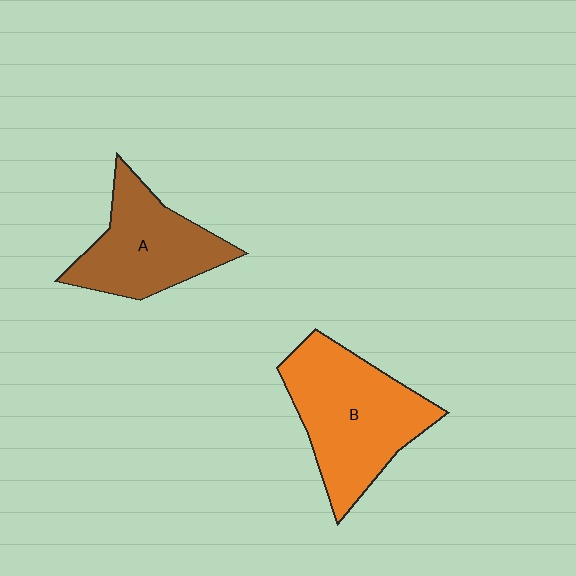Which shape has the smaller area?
Shape A (brown).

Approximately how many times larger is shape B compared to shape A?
Approximately 1.3 times.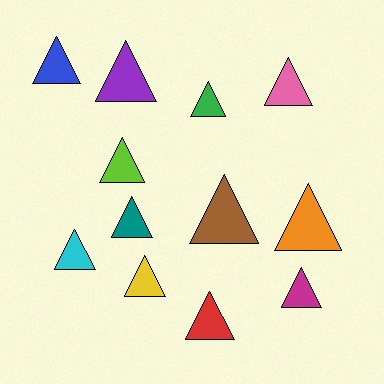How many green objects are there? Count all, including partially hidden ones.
There is 1 green object.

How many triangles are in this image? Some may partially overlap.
There are 12 triangles.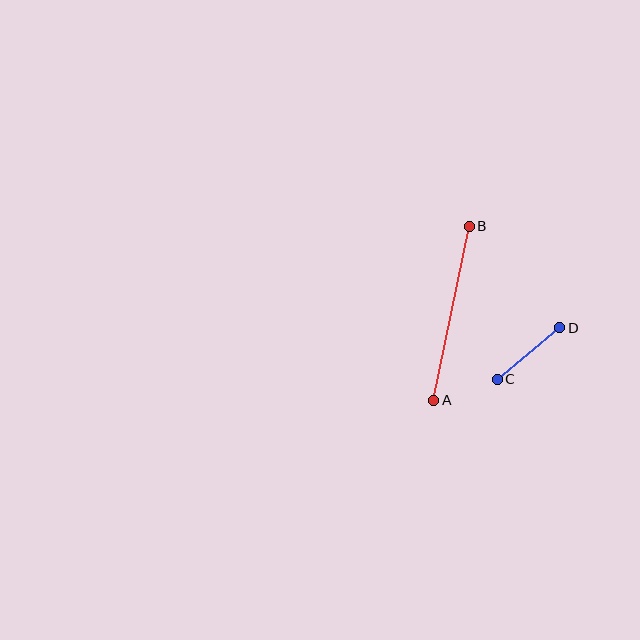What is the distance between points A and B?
The distance is approximately 178 pixels.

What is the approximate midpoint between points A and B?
The midpoint is at approximately (451, 313) pixels.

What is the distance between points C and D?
The distance is approximately 80 pixels.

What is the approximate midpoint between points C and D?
The midpoint is at approximately (528, 354) pixels.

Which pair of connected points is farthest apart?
Points A and B are farthest apart.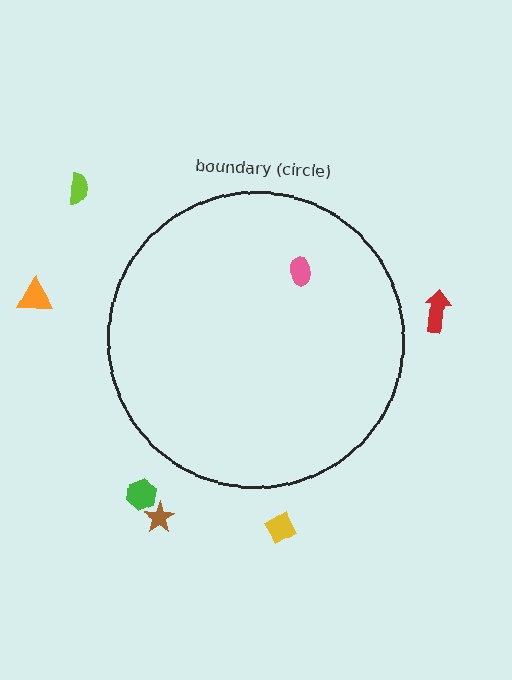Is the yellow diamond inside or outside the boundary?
Outside.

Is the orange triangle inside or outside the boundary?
Outside.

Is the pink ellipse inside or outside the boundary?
Inside.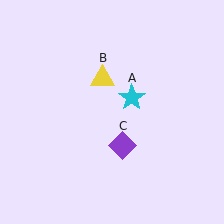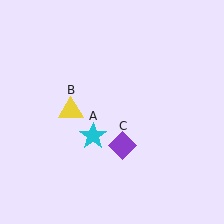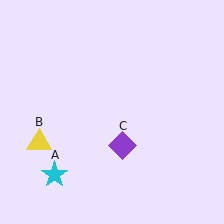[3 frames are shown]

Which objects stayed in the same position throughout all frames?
Purple diamond (object C) remained stationary.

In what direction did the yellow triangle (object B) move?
The yellow triangle (object B) moved down and to the left.